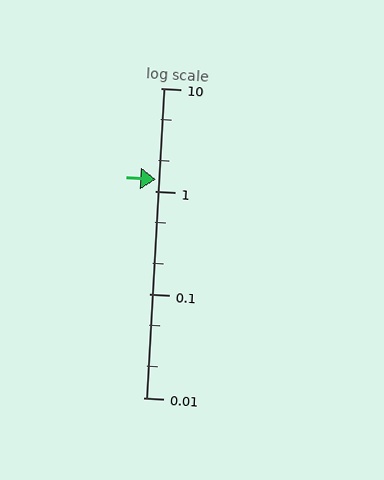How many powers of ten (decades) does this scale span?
The scale spans 3 decades, from 0.01 to 10.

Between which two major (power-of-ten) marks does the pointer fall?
The pointer is between 1 and 10.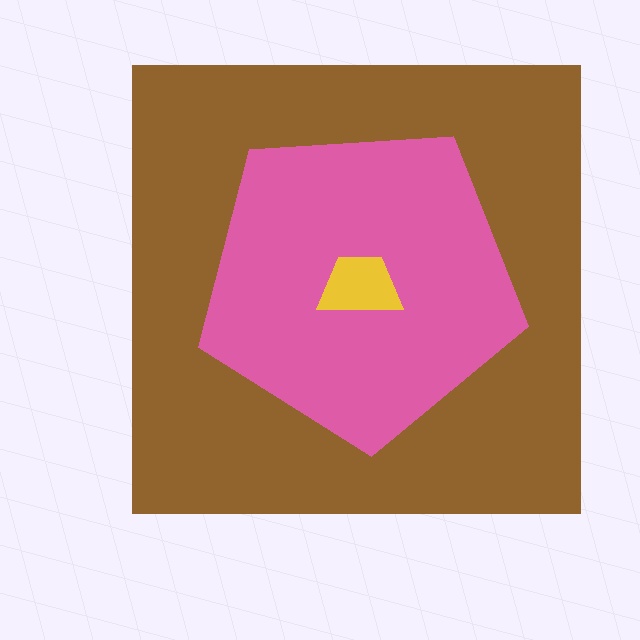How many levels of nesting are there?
3.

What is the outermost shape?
The brown square.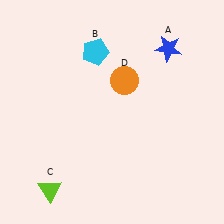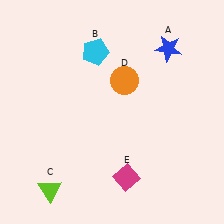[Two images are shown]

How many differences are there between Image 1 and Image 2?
There is 1 difference between the two images.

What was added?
A magenta diamond (E) was added in Image 2.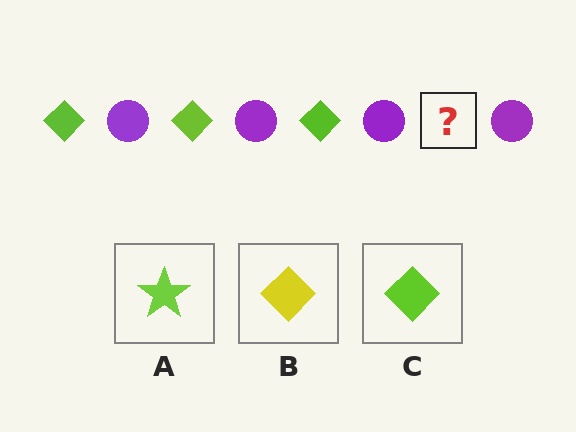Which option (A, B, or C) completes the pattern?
C.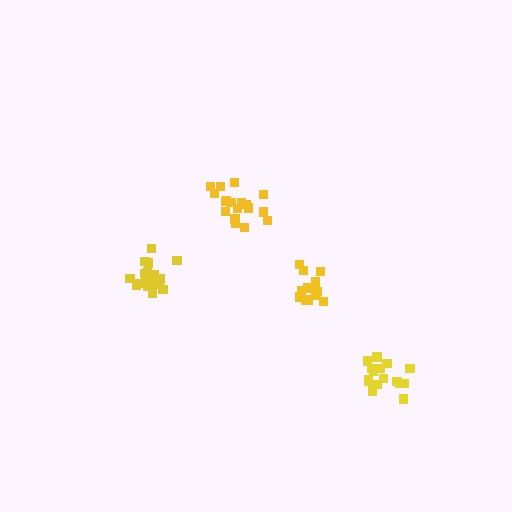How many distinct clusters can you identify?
There are 4 distinct clusters.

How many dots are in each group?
Group 1: 16 dots, Group 2: 18 dots, Group 3: 12 dots, Group 4: 18 dots (64 total).